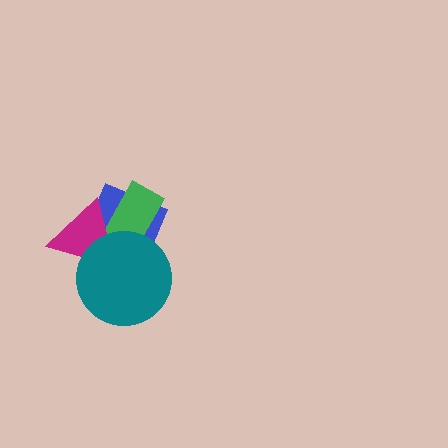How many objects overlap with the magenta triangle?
3 objects overlap with the magenta triangle.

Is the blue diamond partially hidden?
Yes, it is partially covered by another shape.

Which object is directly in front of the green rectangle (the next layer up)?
The magenta triangle is directly in front of the green rectangle.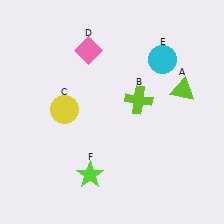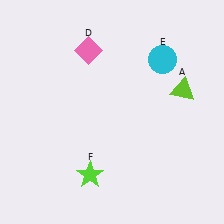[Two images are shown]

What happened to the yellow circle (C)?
The yellow circle (C) was removed in Image 2. It was in the top-left area of Image 1.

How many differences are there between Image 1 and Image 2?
There are 2 differences between the two images.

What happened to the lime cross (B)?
The lime cross (B) was removed in Image 2. It was in the top-right area of Image 1.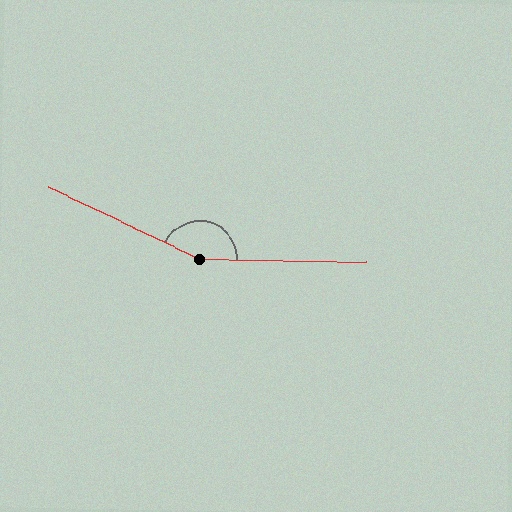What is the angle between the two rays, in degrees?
Approximately 155 degrees.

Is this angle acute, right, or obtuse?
It is obtuse.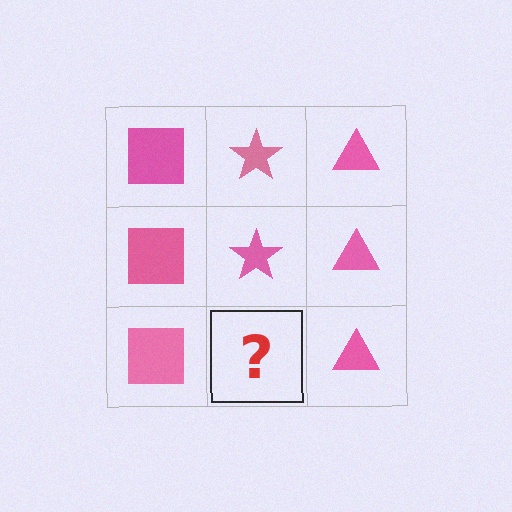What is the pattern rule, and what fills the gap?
The rule is that each column has a consistent shape. The gap should be filled with a pink star.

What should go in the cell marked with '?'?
The missing cell should contain a pink star.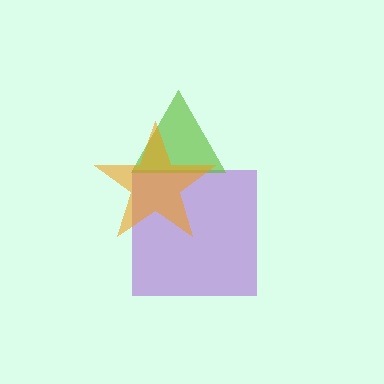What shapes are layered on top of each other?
The layered shapes are: a purple square, a lime triangle, an orange star.